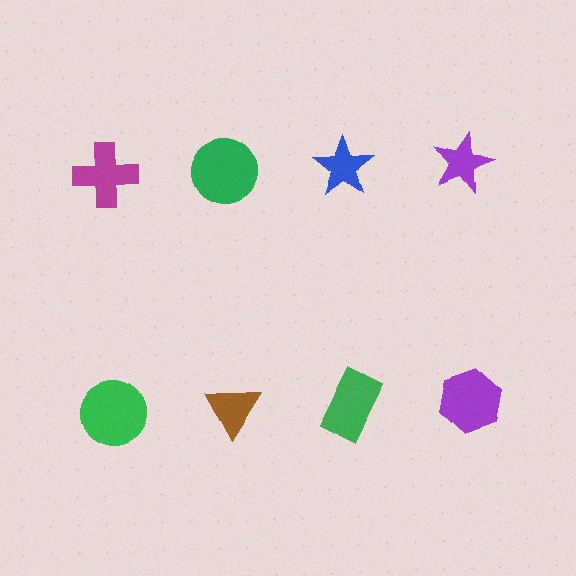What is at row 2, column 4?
A purple hexagon.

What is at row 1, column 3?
A blue star.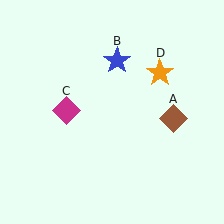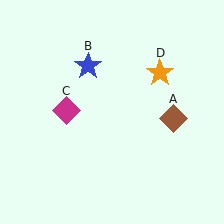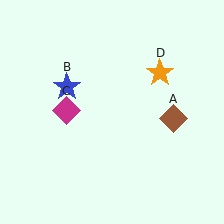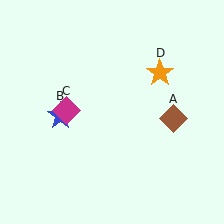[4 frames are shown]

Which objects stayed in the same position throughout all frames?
Brown diamond (object A) and magenta diamond (object C) and orange star (object D) remained stationary.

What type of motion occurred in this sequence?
The blue star (object B) rotated counterclockwise around the center of the scene.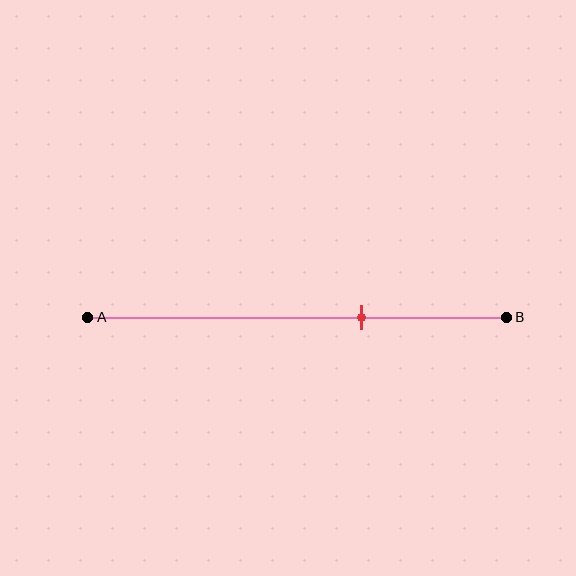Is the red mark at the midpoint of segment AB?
No, the mark is at about 65% from A, not at the 50% midpoint.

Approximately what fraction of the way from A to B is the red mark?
The red mark is approximately 65% of the way from A to B.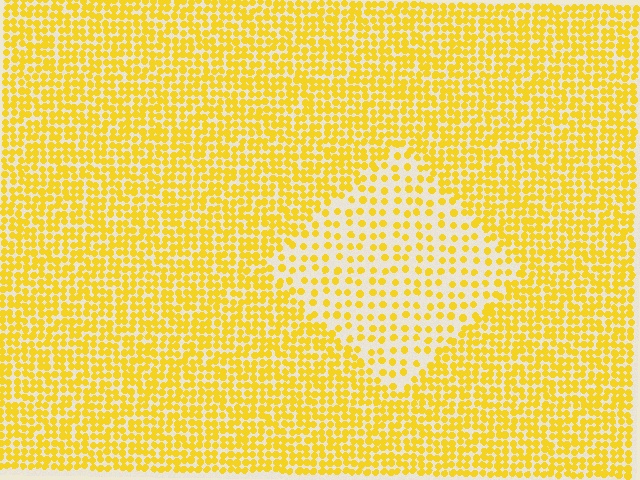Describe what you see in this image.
The image contains small yellow elements arranged at two different densities. A diamond-shaped region is visible where the elements are less densely packed than the surrounding area.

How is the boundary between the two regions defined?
The boundary is defined by a change in element density (approximately 2.2x ratio). All elements are the same color, size, and shape.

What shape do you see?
I see a diamond.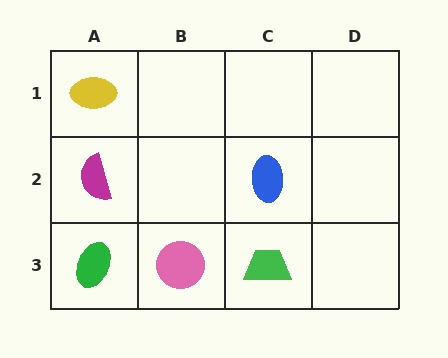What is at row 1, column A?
A yellow ellipse.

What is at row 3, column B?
A pink circle.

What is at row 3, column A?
A green ellipse.